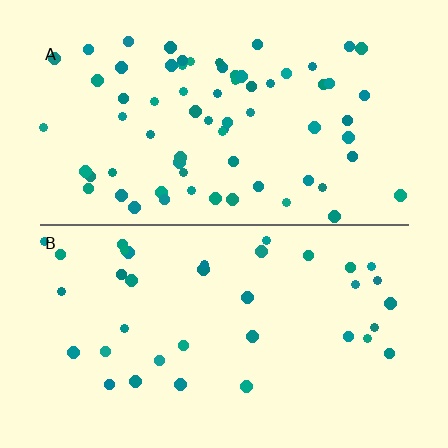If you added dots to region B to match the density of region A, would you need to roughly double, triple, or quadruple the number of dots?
Approximately double.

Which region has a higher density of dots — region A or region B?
A (the top).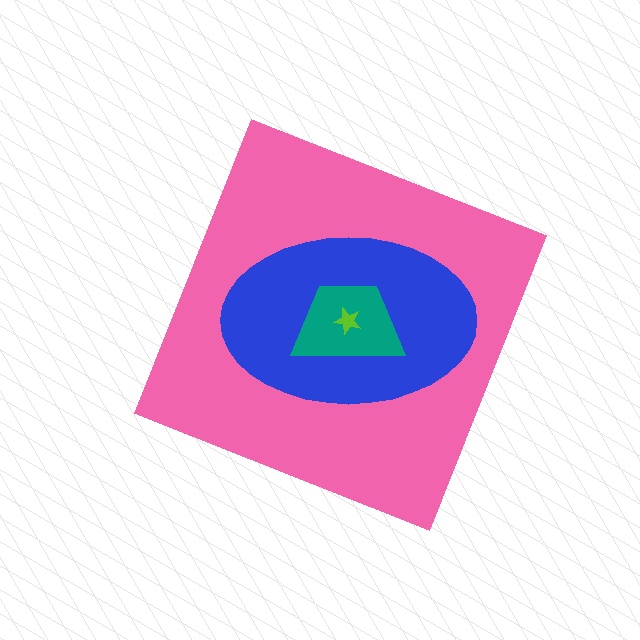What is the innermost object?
The lime star.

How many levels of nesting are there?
4.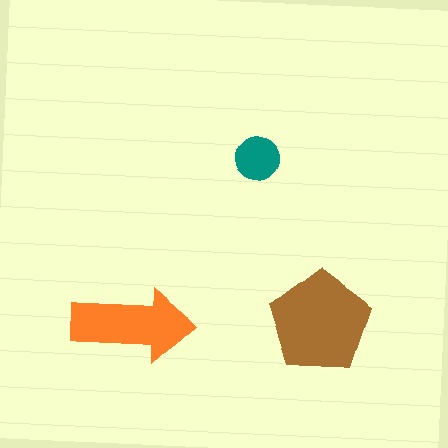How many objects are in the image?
There are 3 objects in the image.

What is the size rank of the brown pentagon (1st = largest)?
1st.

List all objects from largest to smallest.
The brown pentagon, the orange arrow, the teal circle.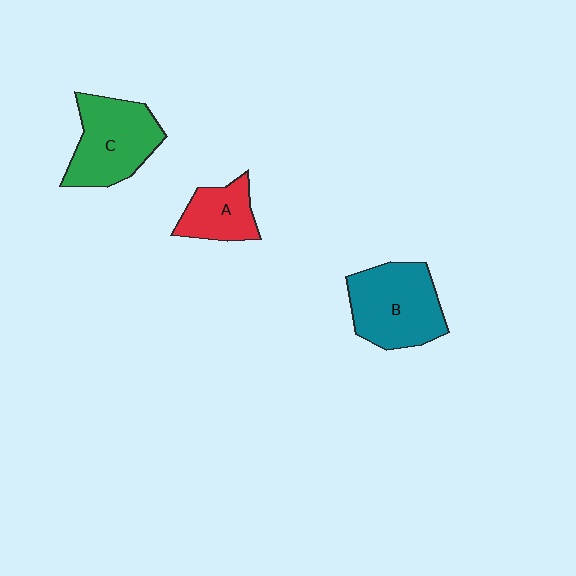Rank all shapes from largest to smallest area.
From largest to smallest: B (teal), C (green), A (red).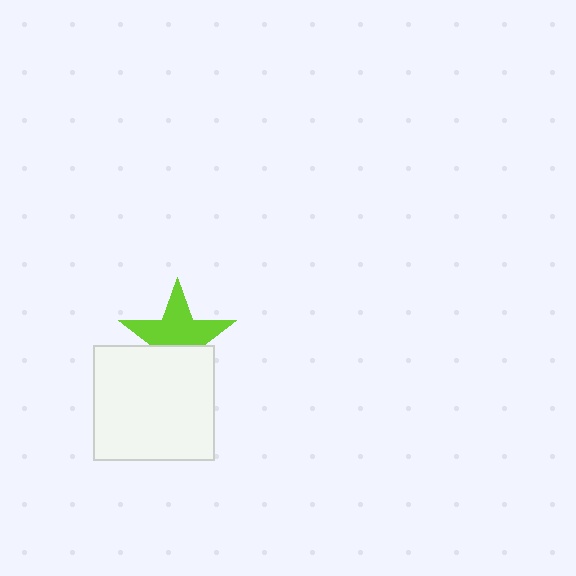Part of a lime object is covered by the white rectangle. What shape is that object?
It is a star.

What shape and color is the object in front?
The object in front is a white rectangle.